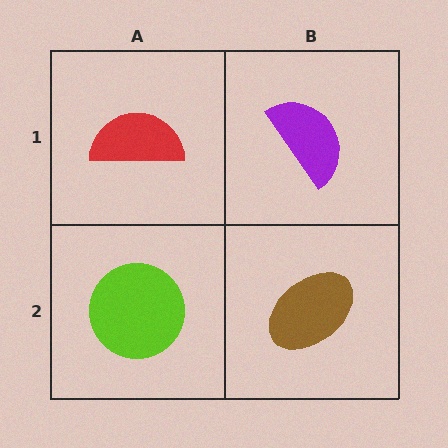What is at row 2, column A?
A lime circle.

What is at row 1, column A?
A red semicircle.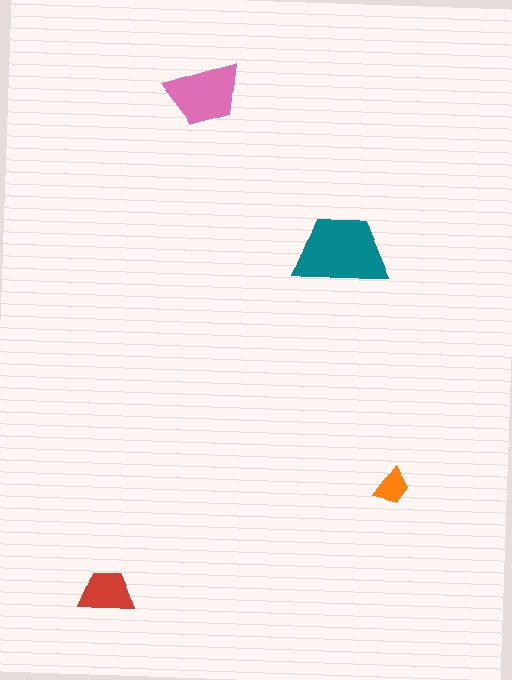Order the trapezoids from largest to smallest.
the teal one, the pink one, the red one, the orange one.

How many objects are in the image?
There are 4 objects in the image.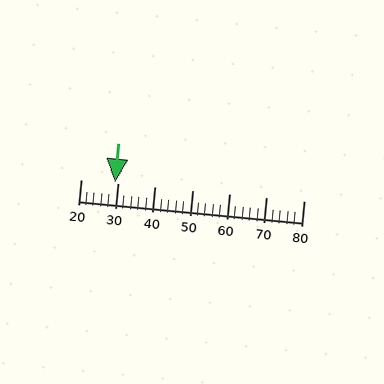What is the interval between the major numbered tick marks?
The major tick marks are spaced 10 units apart.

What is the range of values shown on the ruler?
The ruler shows values from 20 to 80.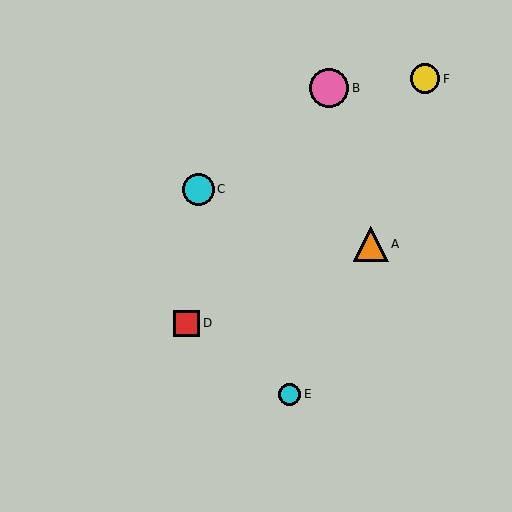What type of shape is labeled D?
Shape D is a red square.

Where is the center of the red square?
The center of the red square is at (187, 323).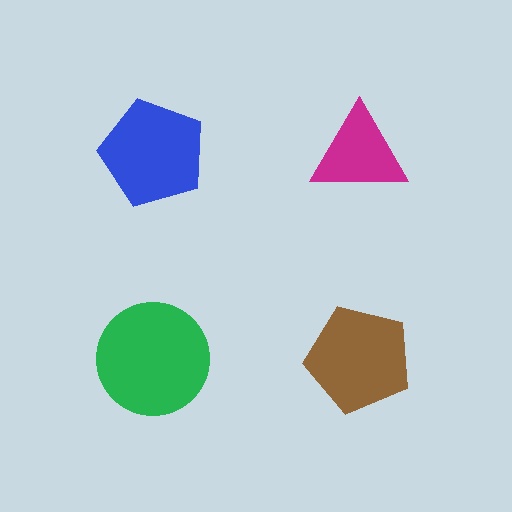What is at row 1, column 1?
A blue pentagon.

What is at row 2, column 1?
A green circle.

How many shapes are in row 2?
2 shapes.